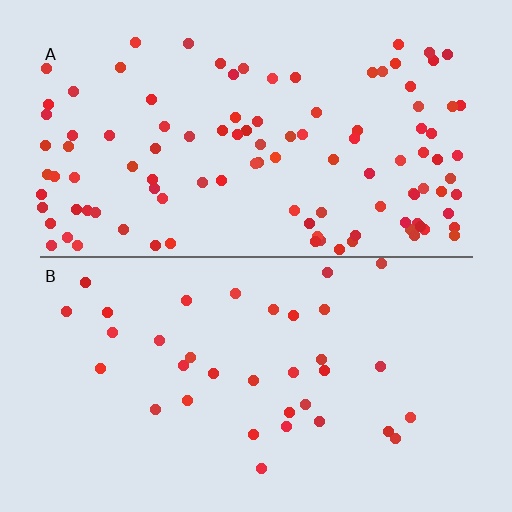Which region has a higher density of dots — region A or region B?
A (the top).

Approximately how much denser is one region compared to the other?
Approximately 3.1× — region A over region B.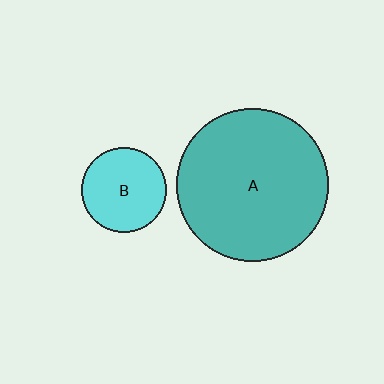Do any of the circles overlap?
No, none of the circles overlap.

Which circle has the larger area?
Circle A (teal).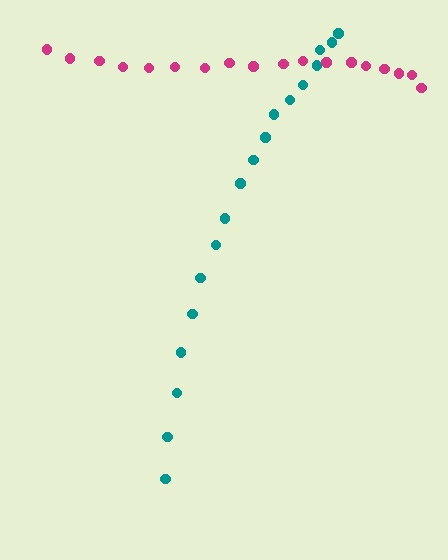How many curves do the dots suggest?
There are 2 distinct paths.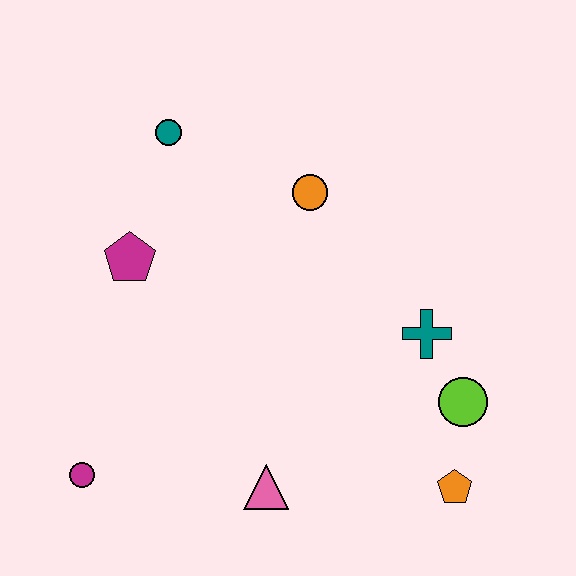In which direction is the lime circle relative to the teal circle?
The lime circle is to the right of the teal circle.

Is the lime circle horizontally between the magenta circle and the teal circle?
No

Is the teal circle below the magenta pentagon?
No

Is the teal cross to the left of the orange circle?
No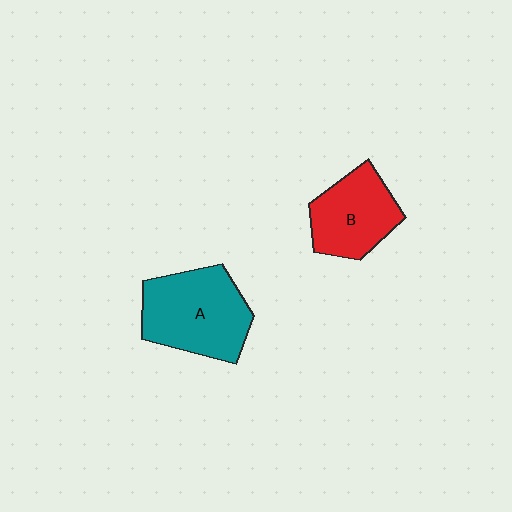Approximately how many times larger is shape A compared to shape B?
Approximately 1.3 times.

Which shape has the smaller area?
Shape B (red).